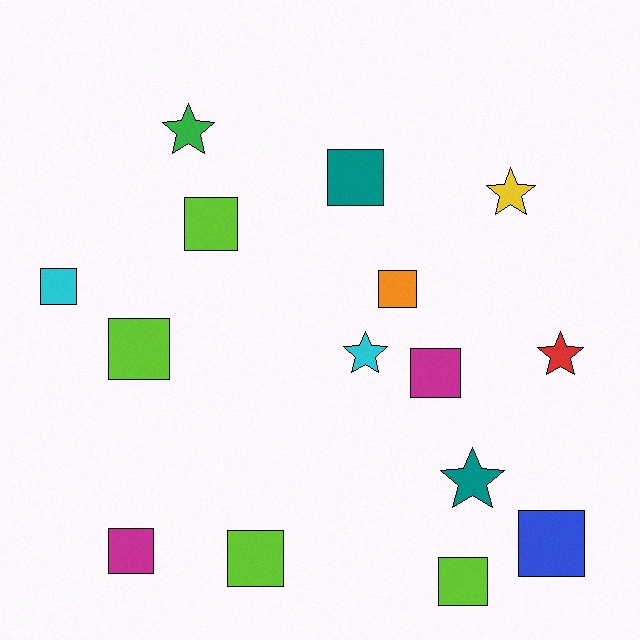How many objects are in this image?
There are 15 objects.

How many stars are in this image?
There are 5 stars.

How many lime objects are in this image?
There are 4 lime objects.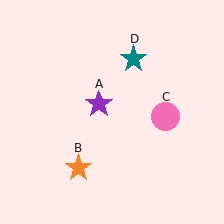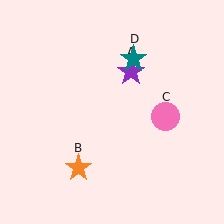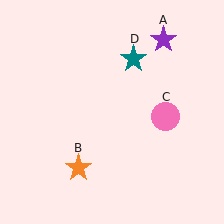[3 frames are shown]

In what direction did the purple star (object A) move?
The purple star (object A) moved up and to the right.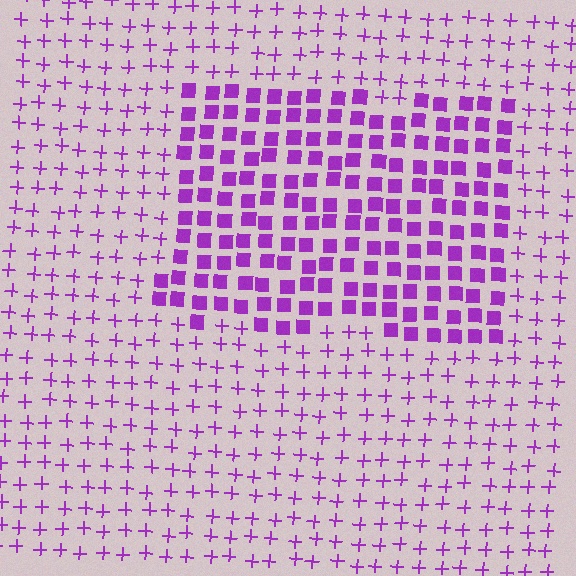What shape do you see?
I see a rectangle.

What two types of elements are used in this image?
The image uses squares inside the rectangle region and plus signs outside it.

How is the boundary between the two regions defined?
The boundary is defined by a change in element shape: squares inside vs. plus signs outside. All elements share the same color and spacing.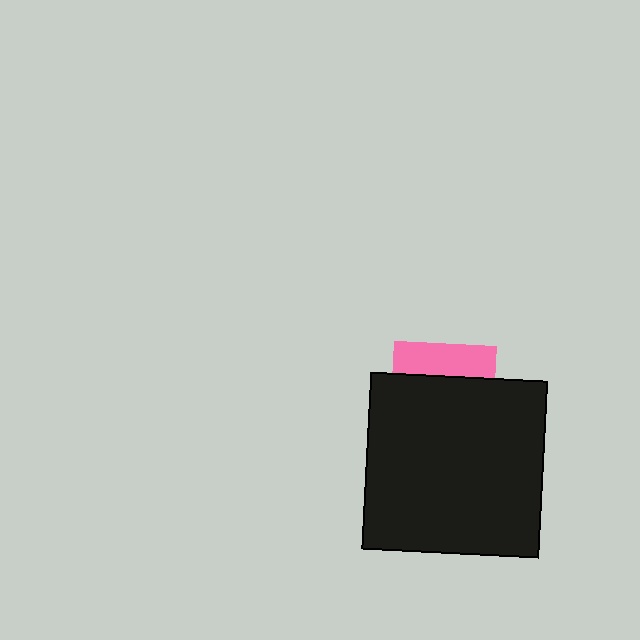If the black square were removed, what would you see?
You would see the complete pink square.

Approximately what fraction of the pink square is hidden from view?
Roughly 69% of the pink square is hidden behind the black square.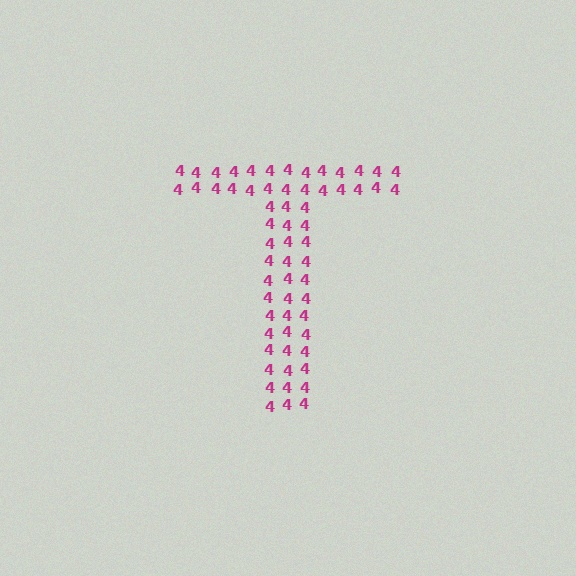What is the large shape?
The large shape is the letter T.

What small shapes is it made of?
It is made of small digit 4's.